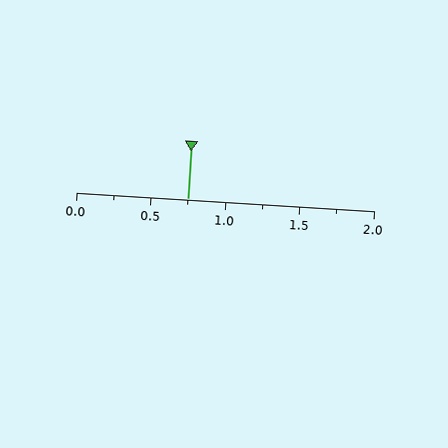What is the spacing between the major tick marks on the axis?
The major ticks are spaced 0.5 apart.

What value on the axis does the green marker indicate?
The marker indicates approximately 0.75.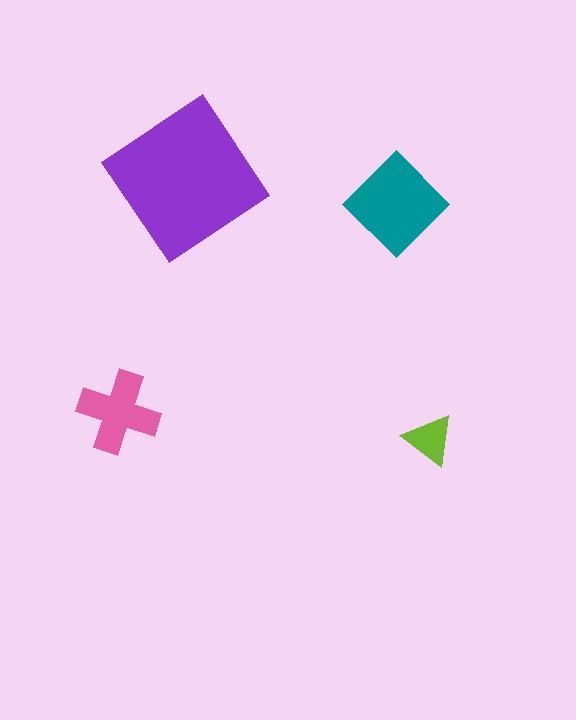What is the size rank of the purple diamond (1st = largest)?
1st.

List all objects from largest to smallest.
The purple diamond, the teal diamond, the pink cross, the lime triangle.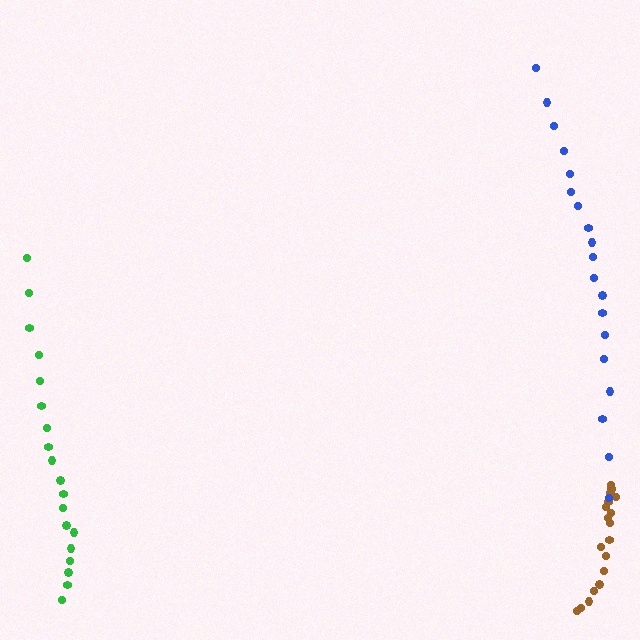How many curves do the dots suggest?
There are 3 distinct paths.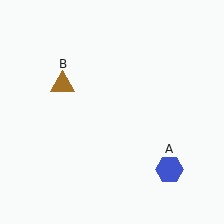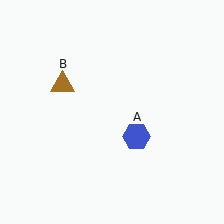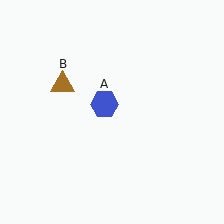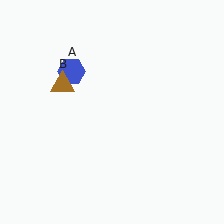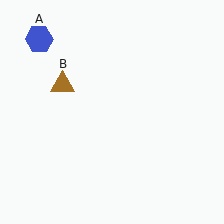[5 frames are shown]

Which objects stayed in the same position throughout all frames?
Brown triangle (object B) remained stationary.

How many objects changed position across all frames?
1 object changed position: blue hexagon (object A).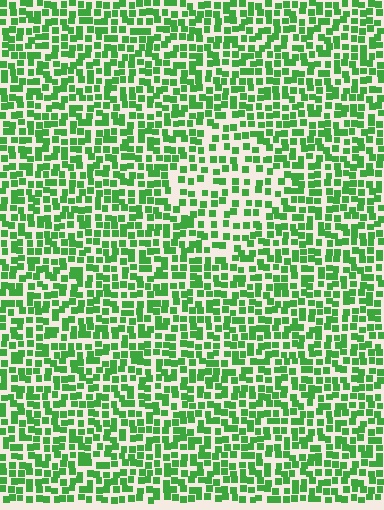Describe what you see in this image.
The image contains small green elements arranged at two different densities. A diamond-shaped region is visible where the elements are less densely packed than the surrounding area.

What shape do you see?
I see a diamond.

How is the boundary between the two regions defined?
The boundary is defined by a change in element density (approximately 1.7x ratio). All elements are the same color, size, and shape.